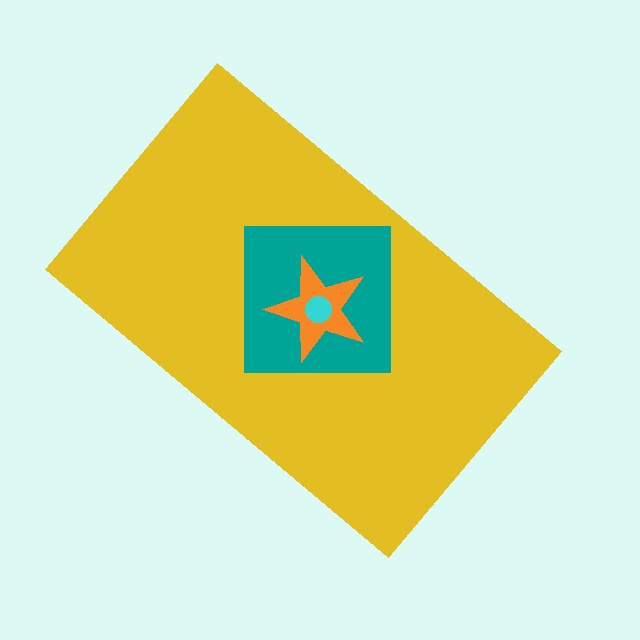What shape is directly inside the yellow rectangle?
The teal square.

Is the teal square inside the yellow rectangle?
Yes.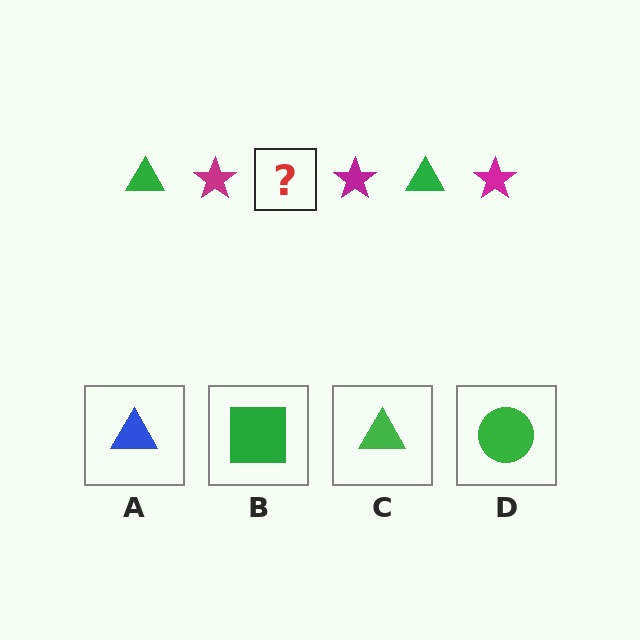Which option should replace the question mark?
Option C.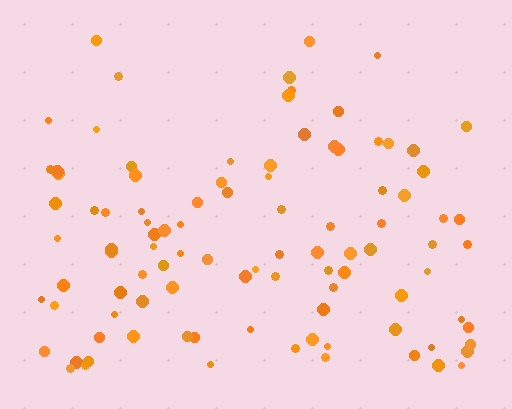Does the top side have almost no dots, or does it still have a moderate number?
Still a moderate number, just noticeably fewer than the bottom.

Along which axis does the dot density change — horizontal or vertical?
Vertical.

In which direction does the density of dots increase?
From top to bottom, with the bottom side densest.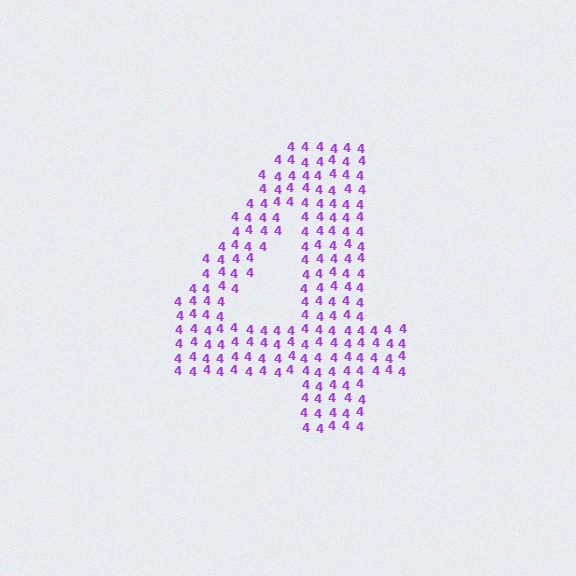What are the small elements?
The small elements are digit 4's.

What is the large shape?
The large shape is the digit 4.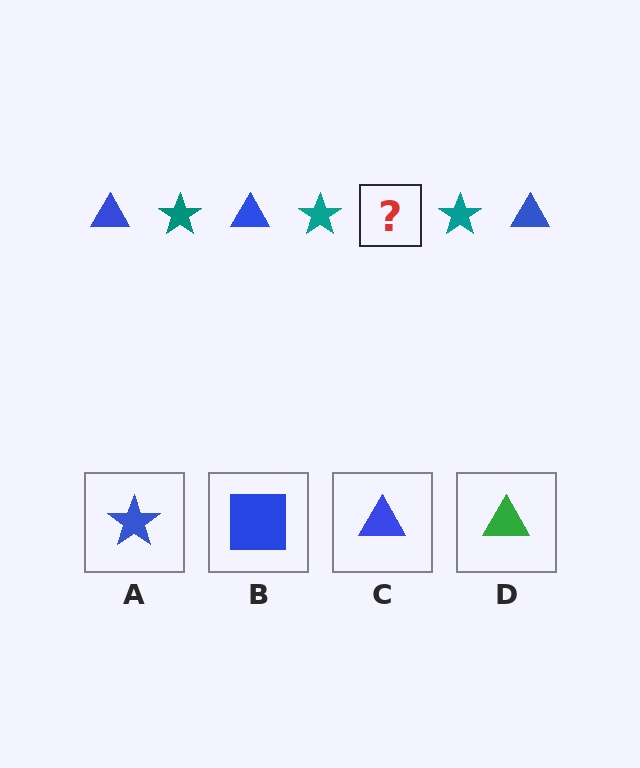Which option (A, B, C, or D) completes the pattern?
C.